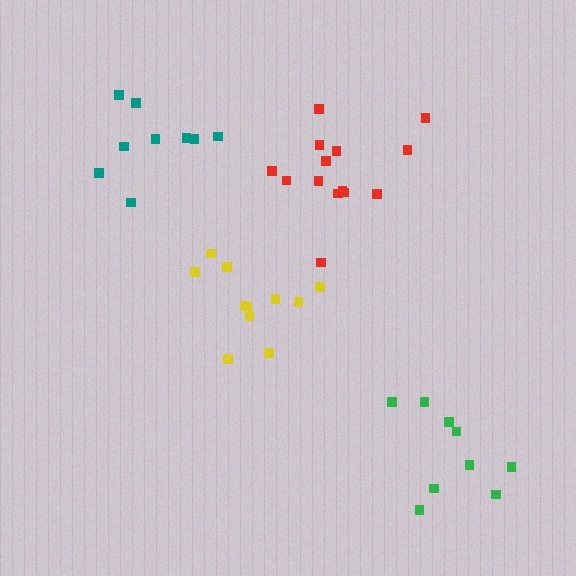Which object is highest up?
The teal cluster is topmost.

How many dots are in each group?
Group 1: 9 dots, Group 2: 11 dots, Group 3: 14 dots, Group 4: 9 dots (43 total).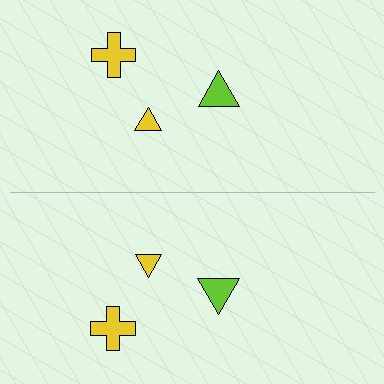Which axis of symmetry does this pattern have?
The pattern has a horizontal axis of symmetry running through the center of the image.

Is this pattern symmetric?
Yes, this pattern has bilateral (reflection) symmetry.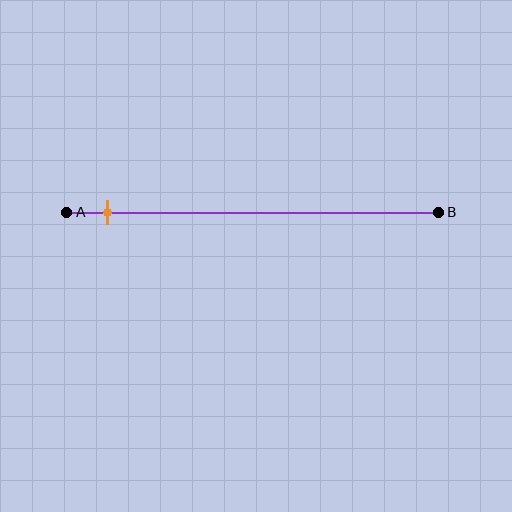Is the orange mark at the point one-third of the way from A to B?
No, the mark is at about 10% from A, not at the 33% one-third point.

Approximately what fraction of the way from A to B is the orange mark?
The orange mark is approximately 10% of the way from A to B.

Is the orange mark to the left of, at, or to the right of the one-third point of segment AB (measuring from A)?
The orange mark is to the left of the one-third point of segment AB.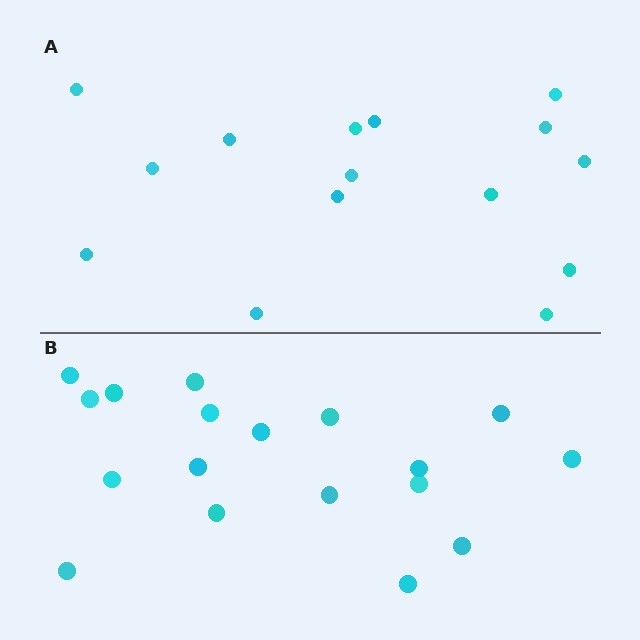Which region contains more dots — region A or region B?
Region B (the bottom region) has more dots.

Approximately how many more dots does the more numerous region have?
Region B has just a few more — roughly 2 or 3 more dots than region A.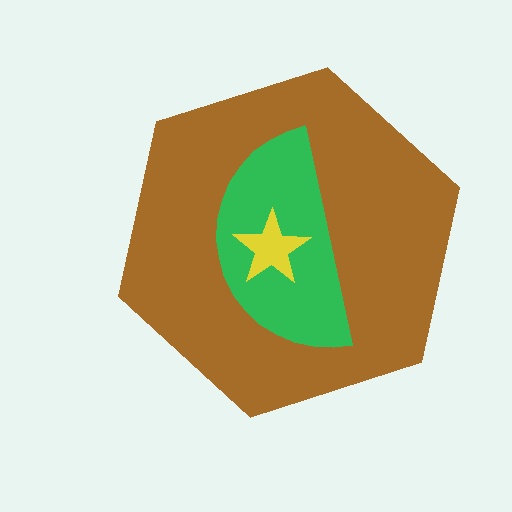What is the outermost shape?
The brown hexagon.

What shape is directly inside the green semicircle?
The yellow star.